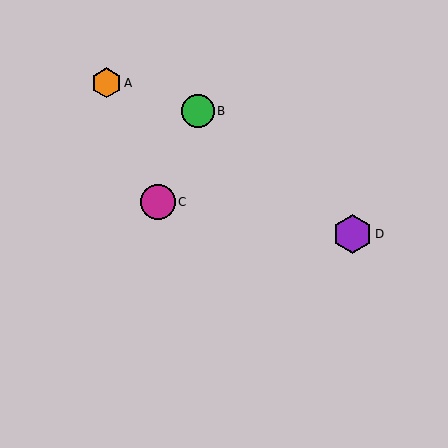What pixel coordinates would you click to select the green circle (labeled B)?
Click at (198, 111) to select the green circle B.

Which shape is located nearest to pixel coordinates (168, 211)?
The magenta circle (labeled C) at (158, 202) is nearest to that location.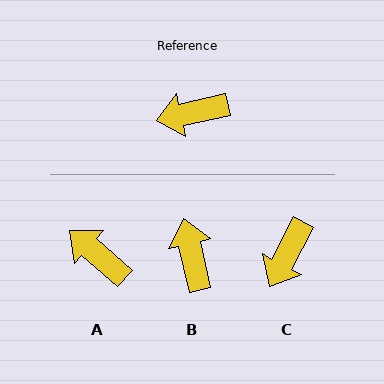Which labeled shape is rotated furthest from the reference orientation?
B, about 90 degrees away.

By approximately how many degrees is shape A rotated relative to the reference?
Approximately 54 degrees clockwise.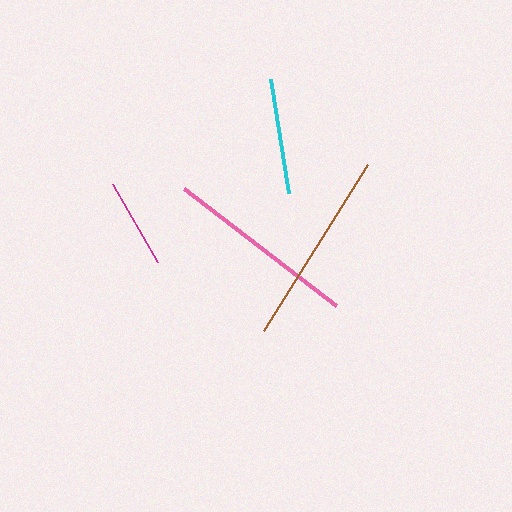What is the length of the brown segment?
The brown segment is approximately 196 pixels long.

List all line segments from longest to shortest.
From longest to shortest: brown, pink, cyan, magenta.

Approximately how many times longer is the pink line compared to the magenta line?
The pink line is approximately 2.1 times the length of the magenta line.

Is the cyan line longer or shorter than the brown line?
The brown line is longer than the cyan line.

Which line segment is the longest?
The brown line is the longest at approximately 196 pixels.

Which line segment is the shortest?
The magenta line is the shortest at approximately 89 pixels.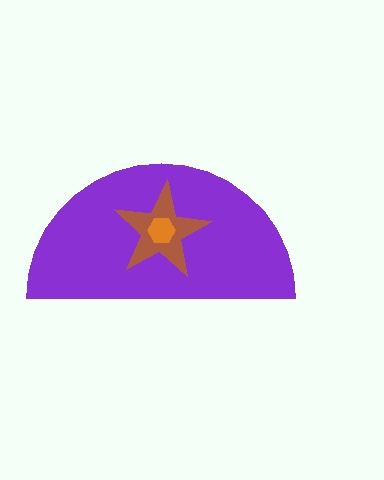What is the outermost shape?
The purple semicircle.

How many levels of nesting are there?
3.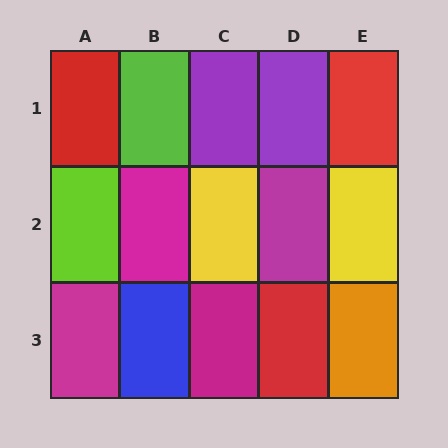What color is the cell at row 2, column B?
Magenta.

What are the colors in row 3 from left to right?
Magenta, blue, magenta, red, orange.